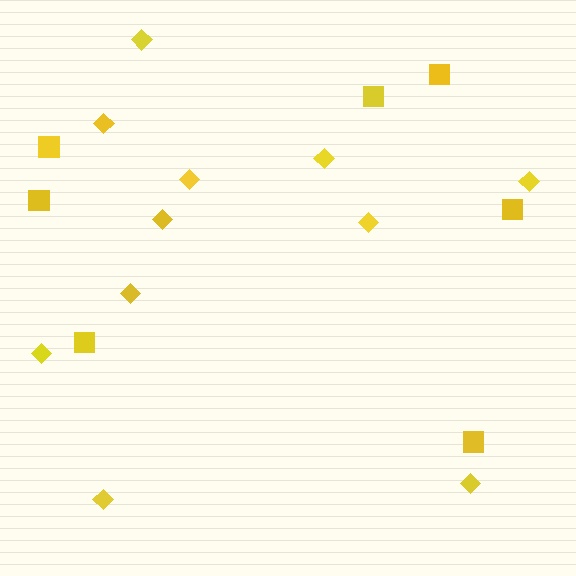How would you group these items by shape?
There are 2 groups: one group of squares (7) and one group of diamonds (11).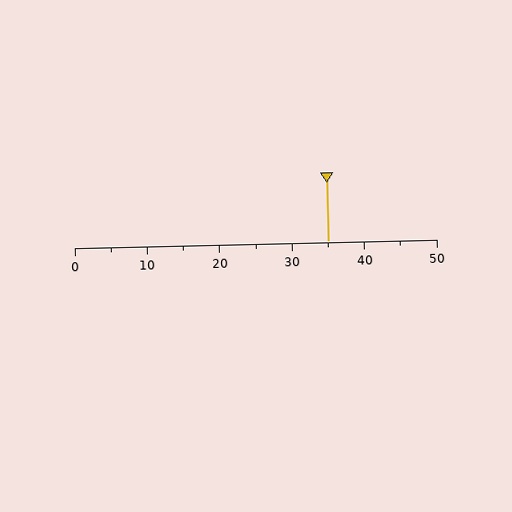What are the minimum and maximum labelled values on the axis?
The axis runs from 0 to 50.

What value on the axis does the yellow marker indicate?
The marker indicates approximately 35.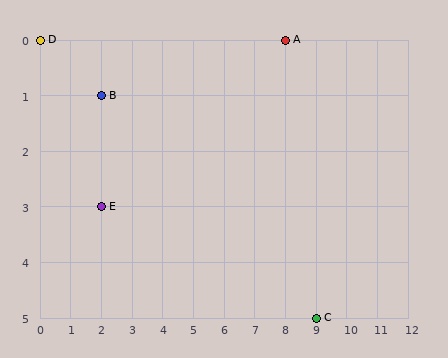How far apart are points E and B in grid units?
Points E and B are 2 rows apart.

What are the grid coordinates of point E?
Point E is at grid coordinates (2, 3).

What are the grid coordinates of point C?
Point C is at grid coordinates (9, 5).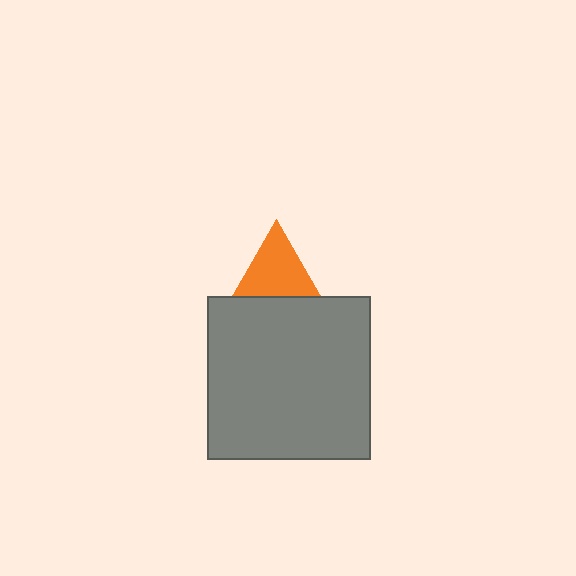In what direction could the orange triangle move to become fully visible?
The orange triangle could move up. That would shift it out from behind the gray square entirely.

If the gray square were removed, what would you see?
You would see the complete orange triangle.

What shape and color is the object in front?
The object in front is a gray square.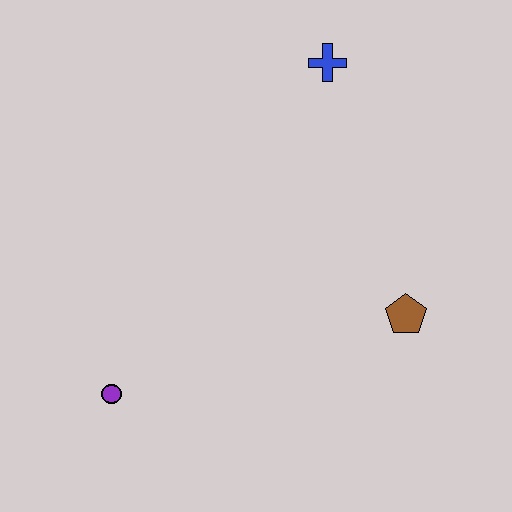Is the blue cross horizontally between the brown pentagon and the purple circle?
Yes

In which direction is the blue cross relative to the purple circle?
The blue cross is above the purple circle.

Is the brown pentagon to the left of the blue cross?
No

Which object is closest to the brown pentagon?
The blue cross is closest to the brown pentagon.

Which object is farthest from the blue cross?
The purple circle is farthest from the blue cross.